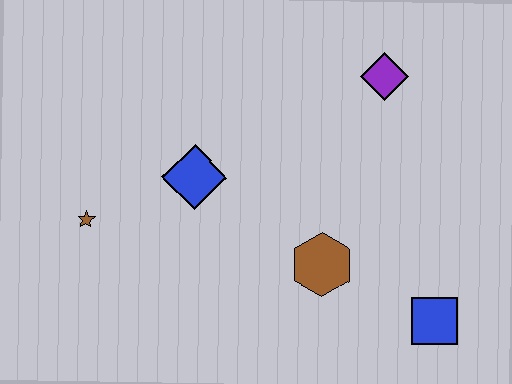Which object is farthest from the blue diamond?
The blue square is farthest from the blue diamond.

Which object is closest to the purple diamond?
The brown hexagon is closest to the purple diamond.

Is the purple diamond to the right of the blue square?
No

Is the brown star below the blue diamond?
Yes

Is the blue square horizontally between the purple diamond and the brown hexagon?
No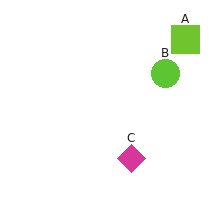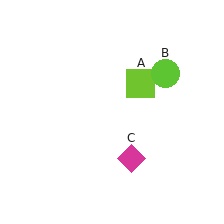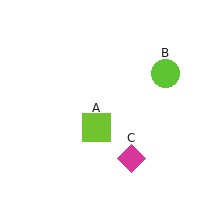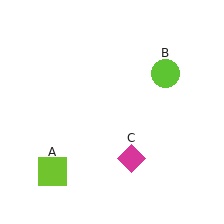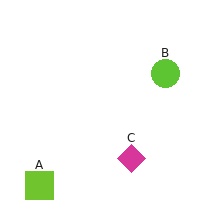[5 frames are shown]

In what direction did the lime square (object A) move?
The lime square (object A) moved down and to the left.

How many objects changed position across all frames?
1 object changed position: lime square (object A).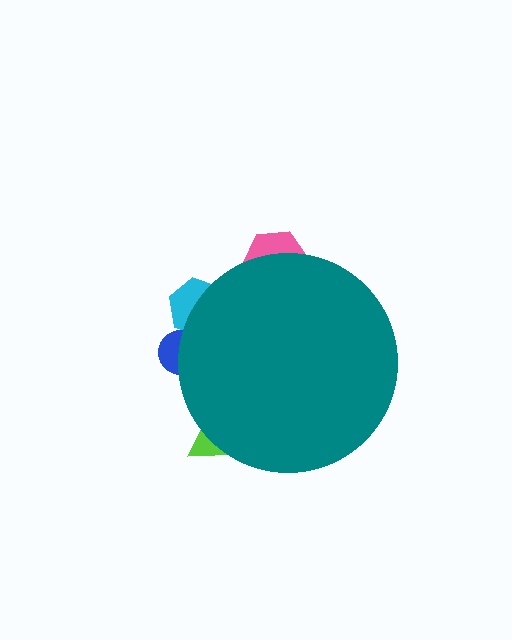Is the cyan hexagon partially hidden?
Yes, the cyan hexagon is partially hidden behind the teal circle.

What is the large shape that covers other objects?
A teal circle.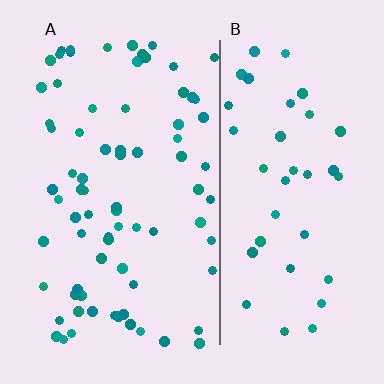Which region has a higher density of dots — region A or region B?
A (the left).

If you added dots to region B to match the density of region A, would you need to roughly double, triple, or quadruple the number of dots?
Approximately double.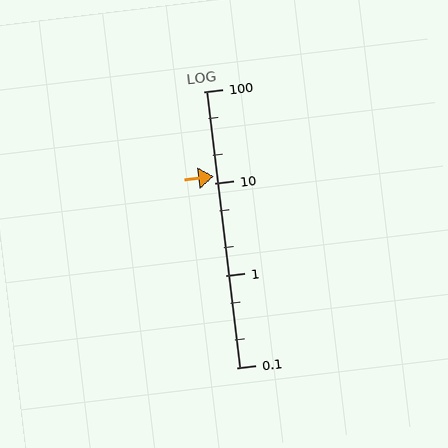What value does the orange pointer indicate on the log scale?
The pointer indicates approximately 12.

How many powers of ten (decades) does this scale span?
The scale spans 3 decades, from 0.1 to 100.